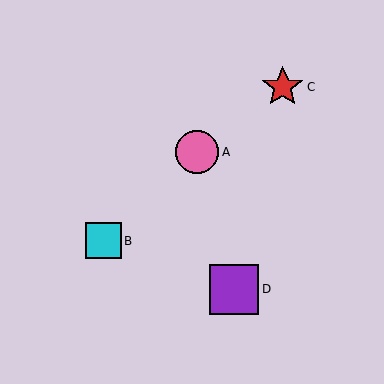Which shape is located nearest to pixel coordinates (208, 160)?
The pink circle (labeled A) at (197, 152) is nearest to that location.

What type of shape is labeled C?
Shape C is a red star.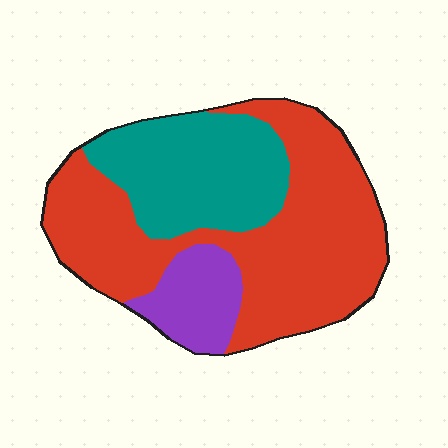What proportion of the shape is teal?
Teal takes up between a quarter and a half of the shape.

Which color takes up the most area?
Red, at roughly 60%.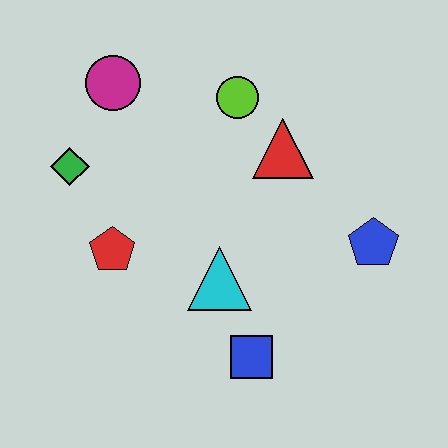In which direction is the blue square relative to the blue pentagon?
The blue square is to the left of the blue pentagon.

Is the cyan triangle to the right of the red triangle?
No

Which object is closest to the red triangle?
The lime circle is closest to the red triangle.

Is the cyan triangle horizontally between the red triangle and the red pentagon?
Yes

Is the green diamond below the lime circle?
Yes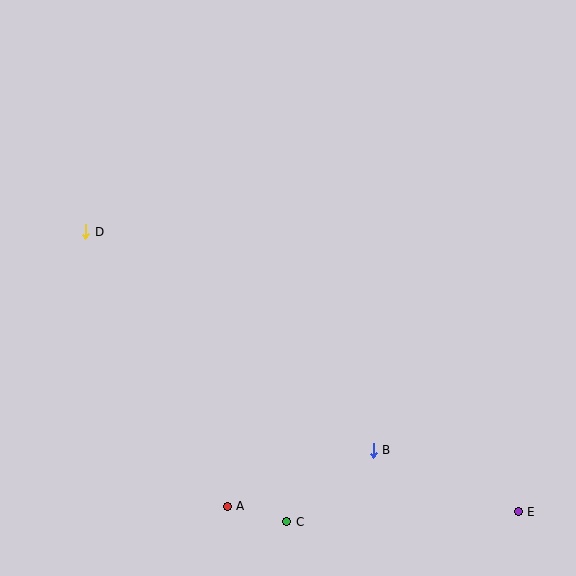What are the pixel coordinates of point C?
Point C is at (287, 522).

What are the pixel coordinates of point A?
Point A is at (227, 506).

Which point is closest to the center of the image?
Point B at (373, 450) is closest to the center.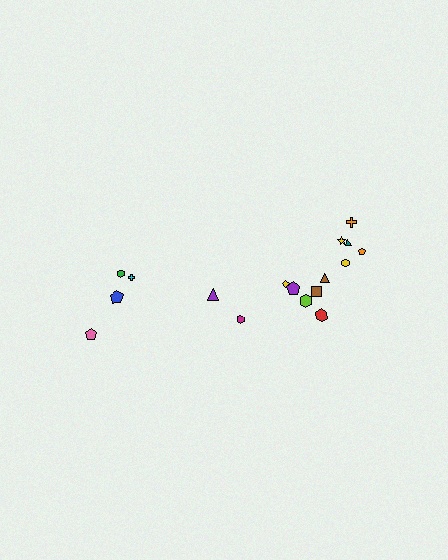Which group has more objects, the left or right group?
The right group.